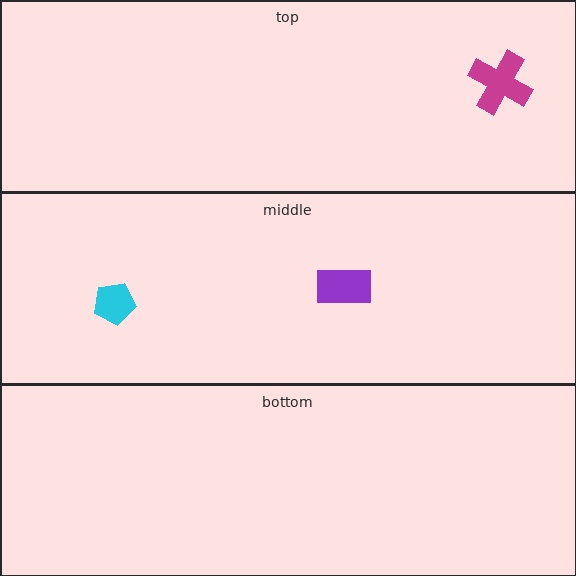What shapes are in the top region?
The magenta cross.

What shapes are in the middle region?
The purple rectangle, the cyan pentagon.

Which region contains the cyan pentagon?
The middle region.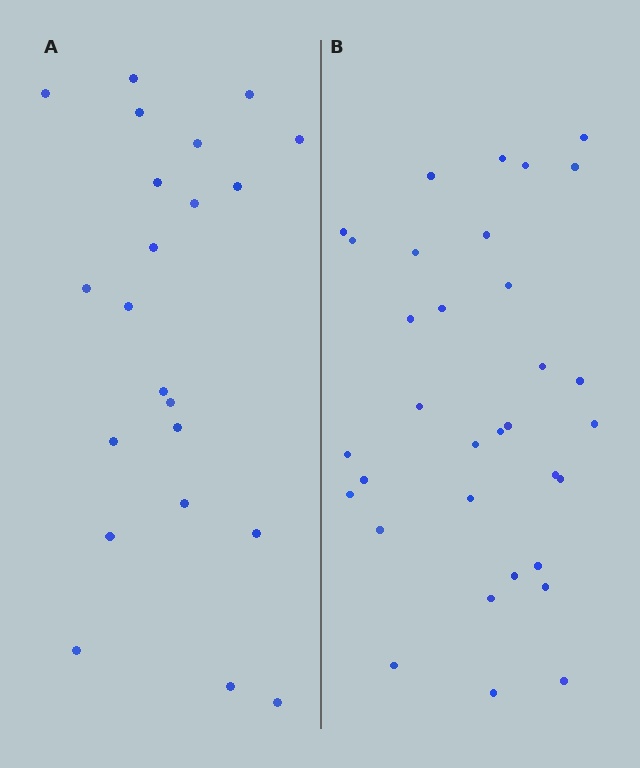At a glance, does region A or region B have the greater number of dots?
Region B (the right region) has more dots.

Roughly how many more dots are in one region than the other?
Region B has roughly 12 or so more dots than region A.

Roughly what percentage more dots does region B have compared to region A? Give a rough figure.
About 50% more.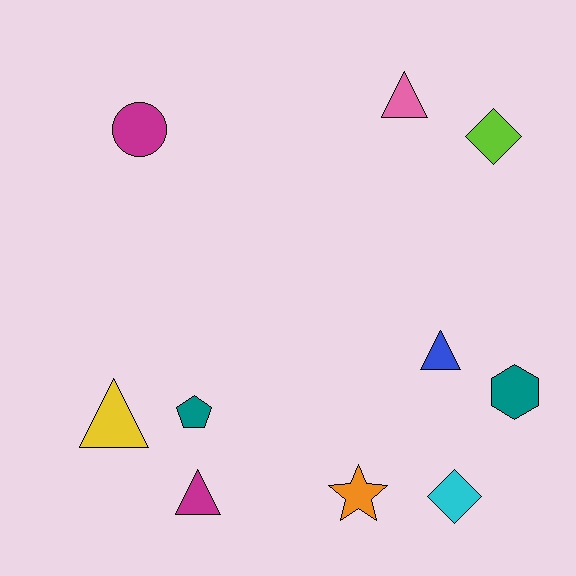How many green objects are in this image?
There are no green objects.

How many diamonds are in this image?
There are 2 diamonds.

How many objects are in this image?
There are 10 objects.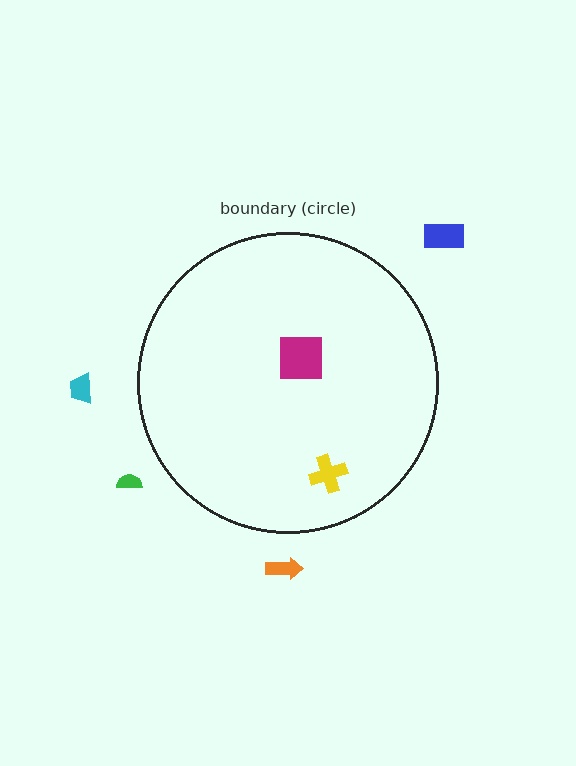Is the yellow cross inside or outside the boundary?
Inside.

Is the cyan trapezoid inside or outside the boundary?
Outside.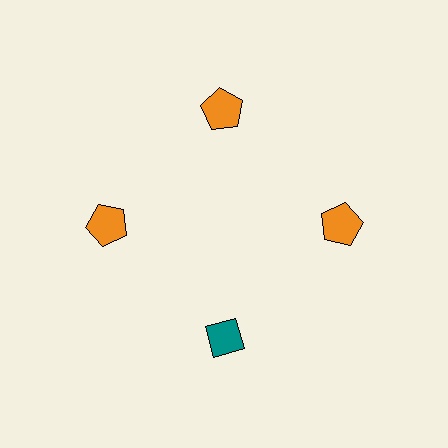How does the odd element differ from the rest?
It differs in both color (teal instead of orange) and shape (diamond instead of pentagon).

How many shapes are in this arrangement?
There are 4 shapes arranged in a ring pattern.